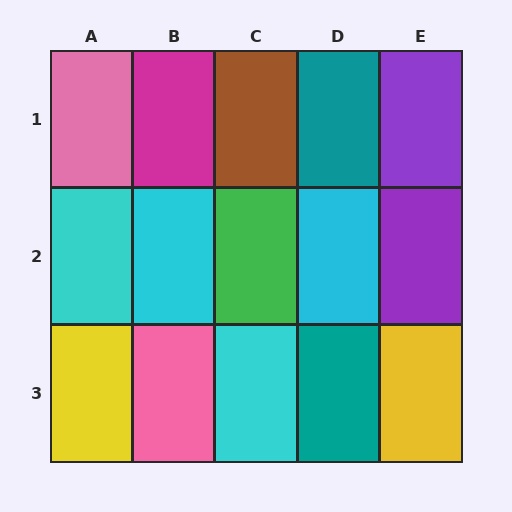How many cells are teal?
2 cells are teal.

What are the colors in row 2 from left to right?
Cyan, cyan, green, cyan, purple.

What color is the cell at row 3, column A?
Yellow.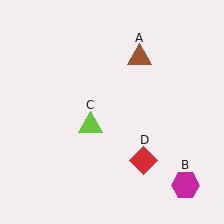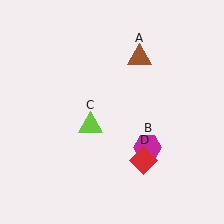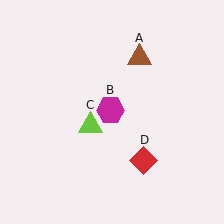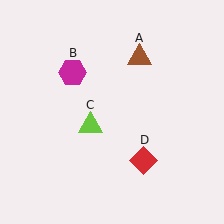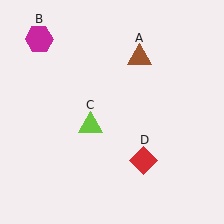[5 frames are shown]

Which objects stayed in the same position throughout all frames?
Brown triangle (object A) and lime triangle (object C) and red diamond (object D) remained stationary.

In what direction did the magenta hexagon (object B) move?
The magenta hexagon (object B) moved up and to the left.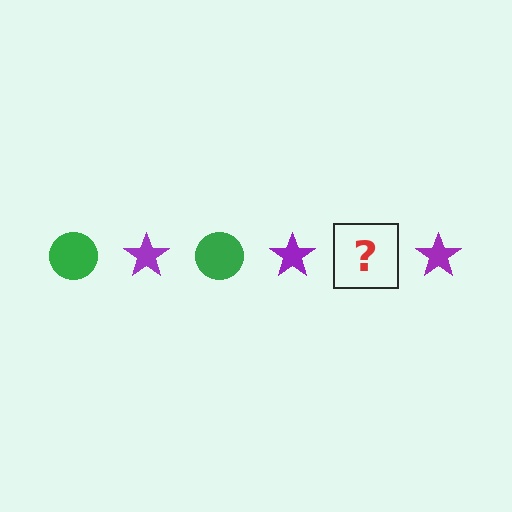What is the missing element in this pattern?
The missing element is a green circle.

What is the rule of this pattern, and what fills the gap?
The rule is that the pattern alternates between green circle and purple star. The gap should be filled with a green circle.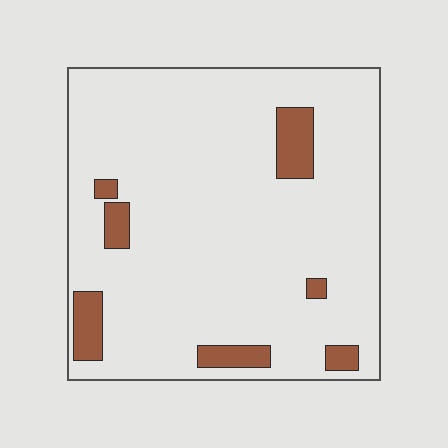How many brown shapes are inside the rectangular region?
7.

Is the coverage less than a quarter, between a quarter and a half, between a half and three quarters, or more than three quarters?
Less than a quarter.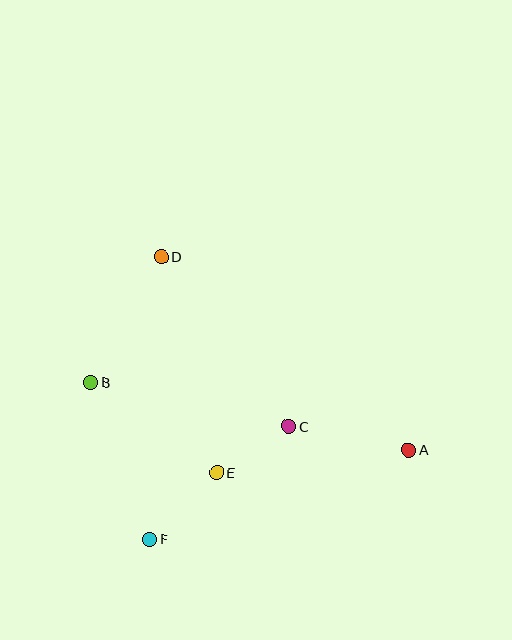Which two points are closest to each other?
Points C and E are closest to each other.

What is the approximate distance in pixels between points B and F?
The distance between B and F is approximately 168 pixels.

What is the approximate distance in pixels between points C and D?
The distance between C and D is approximately 213 pixels.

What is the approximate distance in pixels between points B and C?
The distance between B and C is approximately 203 pixels.